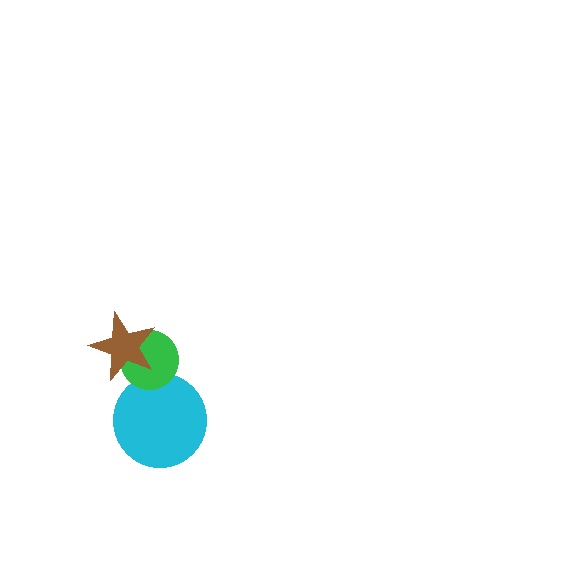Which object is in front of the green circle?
The brown star is in front of the green circle.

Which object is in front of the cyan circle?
The green circle is in front of the cyan circle.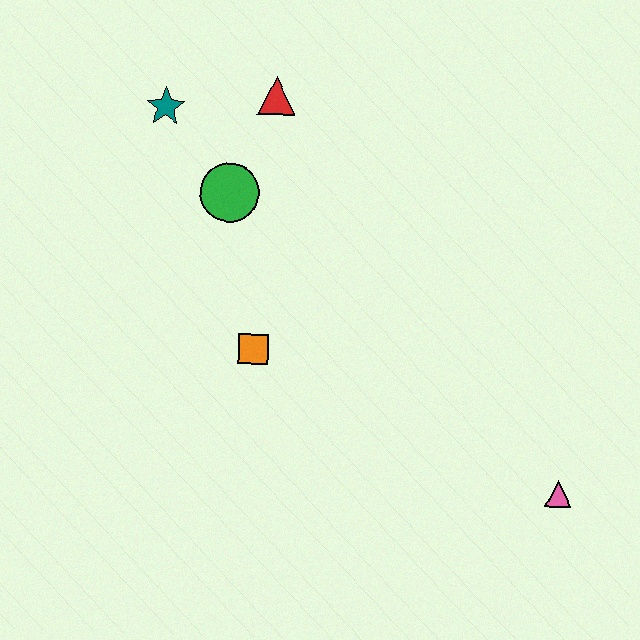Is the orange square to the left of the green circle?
No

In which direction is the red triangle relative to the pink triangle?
The red triangle is above the pink triangle.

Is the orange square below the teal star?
Yes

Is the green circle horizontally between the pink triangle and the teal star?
Yes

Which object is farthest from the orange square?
The pink triangle is farthest from the orange square.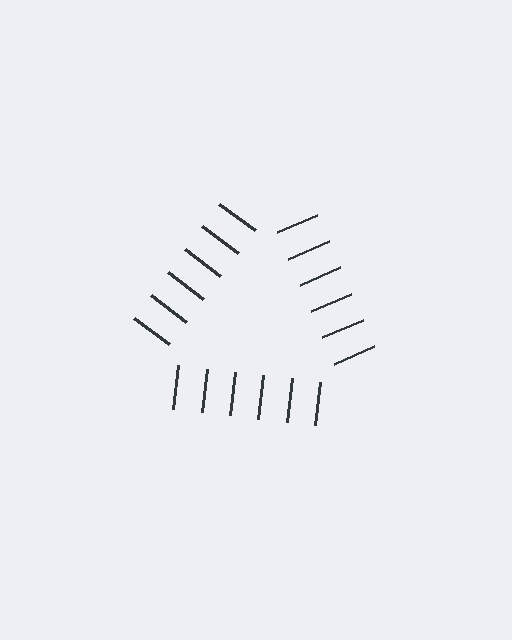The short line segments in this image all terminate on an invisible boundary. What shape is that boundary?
An illusory triangle — the line segments terminate on its edges but no continuous stroke is drawn.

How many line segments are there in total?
18 — 6 along each of the 3 edges.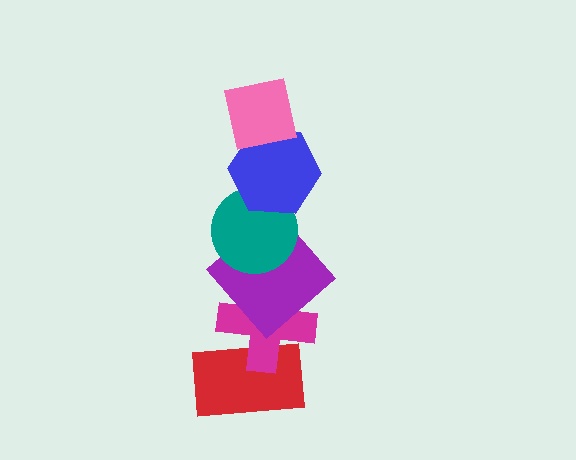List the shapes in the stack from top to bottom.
From top to bottom: the pink square, the blue hexagon, the teal circle, the purple diamond, the magenta cross, the red rectangle.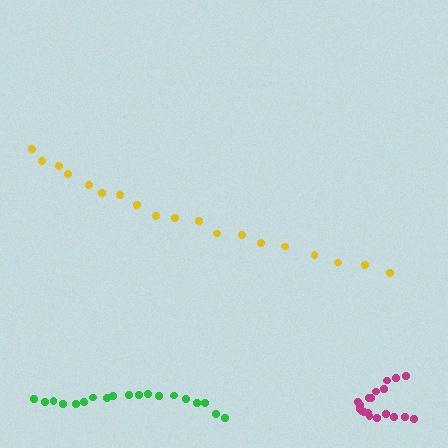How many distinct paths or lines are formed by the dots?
There are 3 distinct paths.